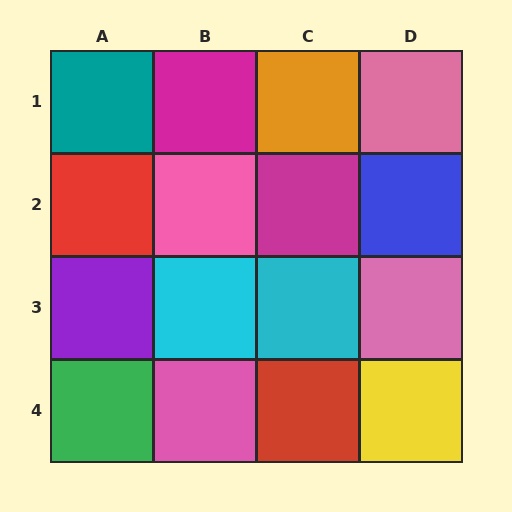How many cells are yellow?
1 cell is yellow.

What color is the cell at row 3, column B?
Cyan.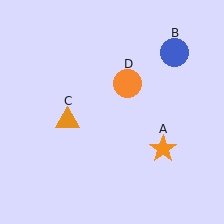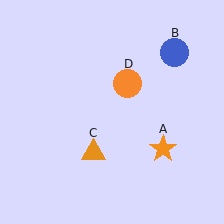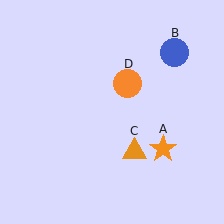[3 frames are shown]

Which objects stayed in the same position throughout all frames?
Orange star (object A) and blue circle (object B) and orange circle (object D) remained stationary.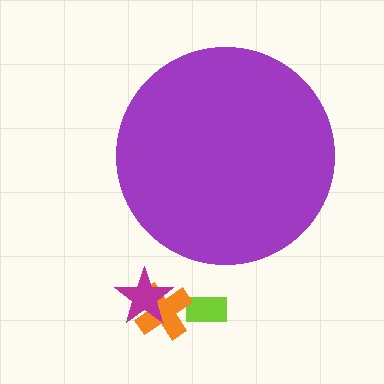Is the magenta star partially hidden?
No, the magenta star is fully visible.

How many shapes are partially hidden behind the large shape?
0 shapes are partially hidden.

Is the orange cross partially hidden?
No, the orange cross is fully visible.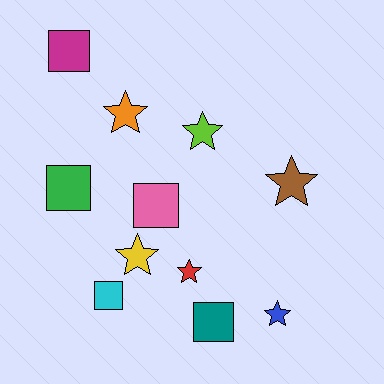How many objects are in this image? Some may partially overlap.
There are 11 objects.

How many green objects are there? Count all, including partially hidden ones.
There is 1 green object.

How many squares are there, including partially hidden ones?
There are 5 squares.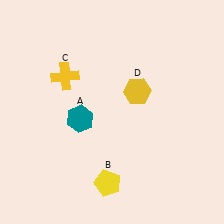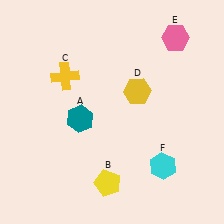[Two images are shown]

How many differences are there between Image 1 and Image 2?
There are 2 differences between the two images.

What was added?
A pink hexagon (E), a cyan hexagon (F) were added in Image 2.